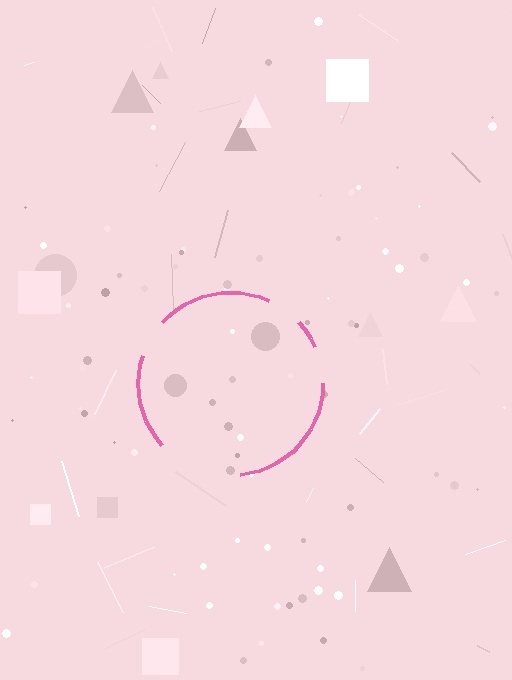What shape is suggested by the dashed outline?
The dashed outline suggests a circle.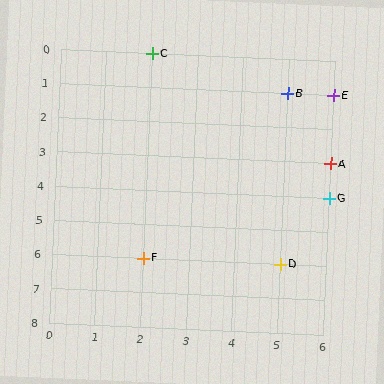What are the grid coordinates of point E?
Point E is at grid coordinates (6, 1).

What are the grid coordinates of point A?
Point A is at grid coordinates (6, 3).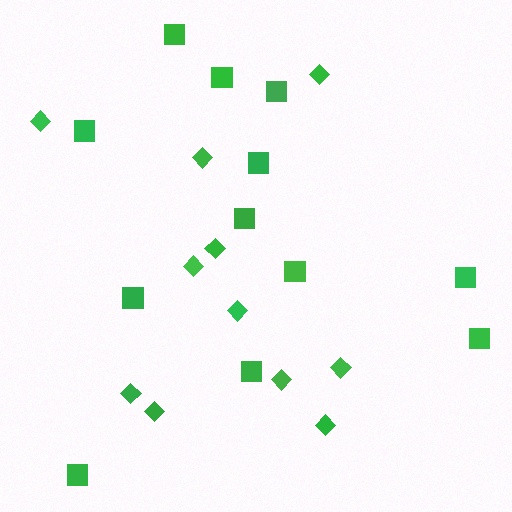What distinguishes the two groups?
There are 2 groups: one group of diamonds (11) and one group of squares (12).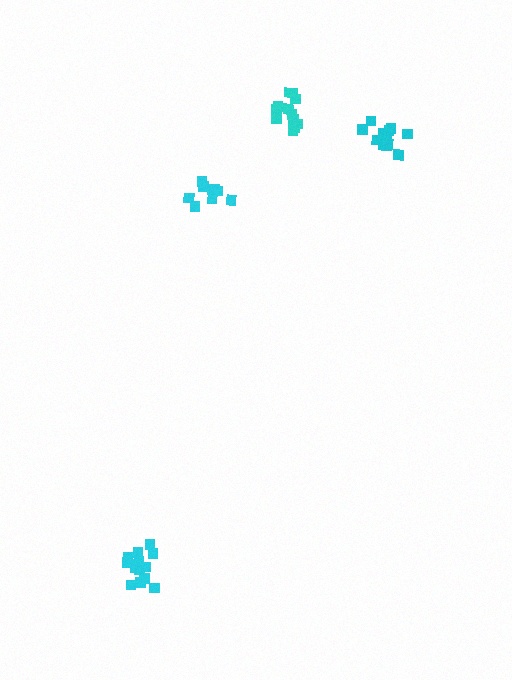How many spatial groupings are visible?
There are 4 spatial groupings.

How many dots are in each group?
Group 1: 9 dots, Group 2: 15 dots, Group 3: 15 dots, Group 4: 14 dots (53 total).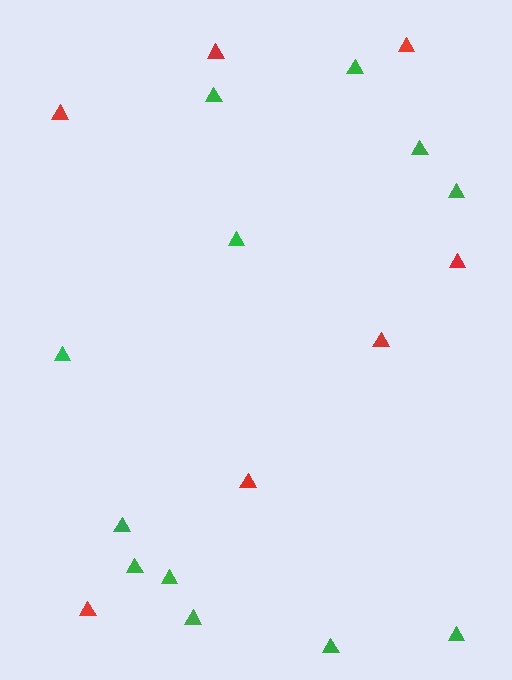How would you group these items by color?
There are 2 groups: one group of red triangles (7) and one group of green triangles (12).